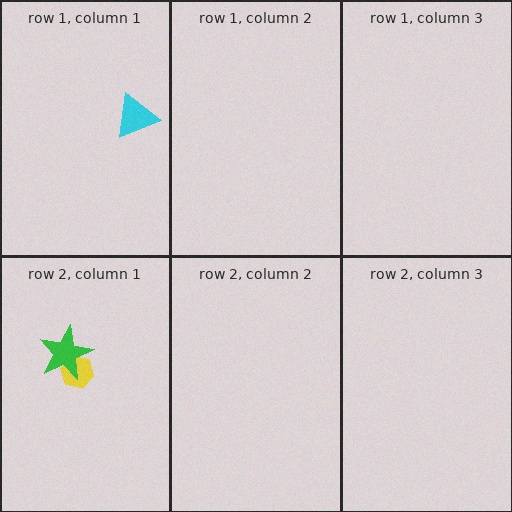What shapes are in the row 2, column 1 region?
The yellow hexagon, the green star.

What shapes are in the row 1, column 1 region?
The cyan triangle.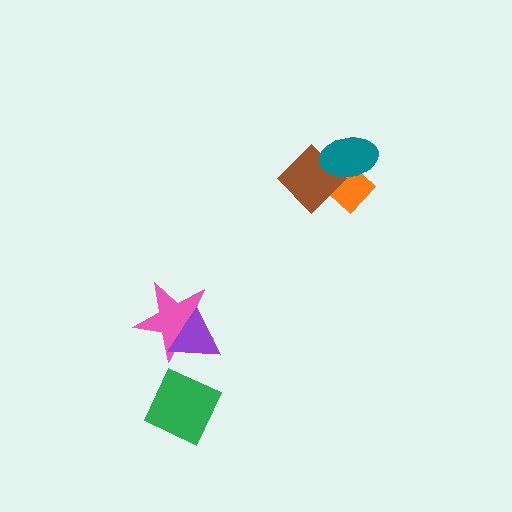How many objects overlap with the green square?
0 objects overlap with the green square.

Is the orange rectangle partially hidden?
Yes, it is partially covered by another shape.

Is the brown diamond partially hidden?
Yes, it is partially covered by another shape.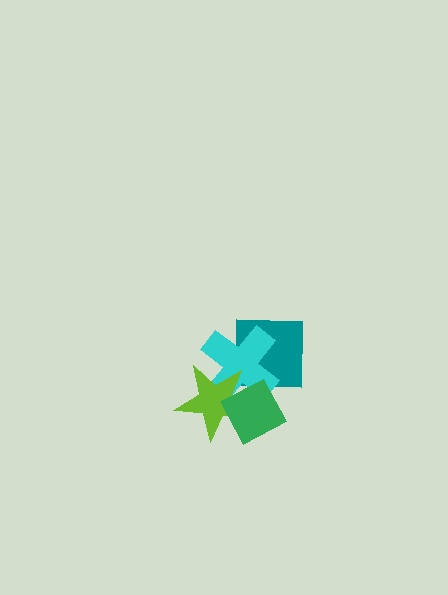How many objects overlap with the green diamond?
3 objects overlap with the green diamond.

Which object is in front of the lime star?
The green diamond is in front of the lime star.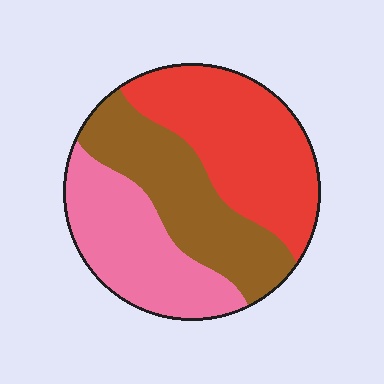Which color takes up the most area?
Red, at roughly 40%.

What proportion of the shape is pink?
Pink takes up about one third (1/3) of the shape.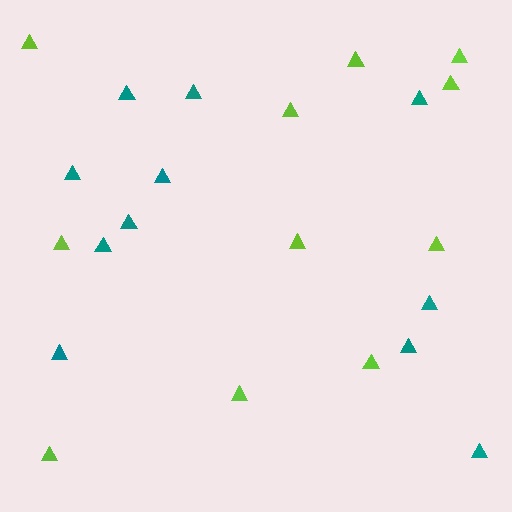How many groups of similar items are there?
There are 2 groups: one group of teal triangles (11) and one group of lime triangles (11).